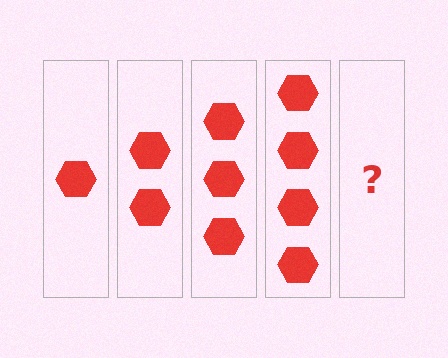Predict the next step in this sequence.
The next step is 5 hexagons.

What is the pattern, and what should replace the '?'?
The pattern is that each step adds one more hexagon. The '?' should be 5 hexagons.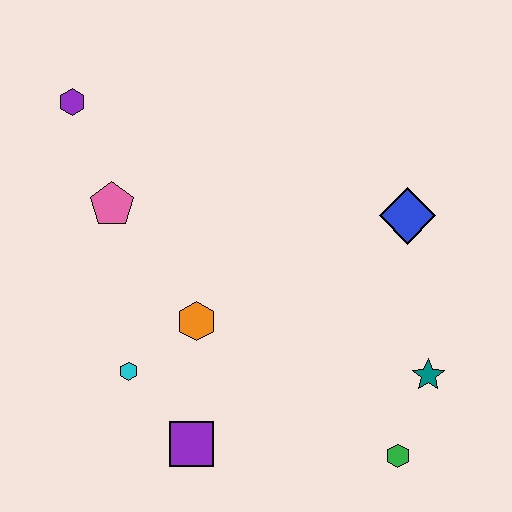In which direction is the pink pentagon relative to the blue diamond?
The pink pentagon is to the left of the blue diamond.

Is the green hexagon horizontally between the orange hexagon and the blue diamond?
Yes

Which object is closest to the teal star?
The green hexagon is closest to the teal star.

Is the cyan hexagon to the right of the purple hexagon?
Yes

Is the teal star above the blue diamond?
No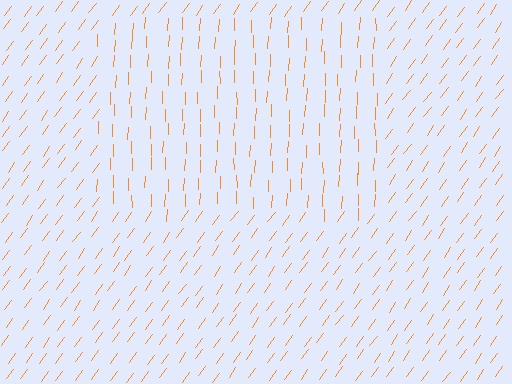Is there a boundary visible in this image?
Yes, there is a texture boundary formed by a change in line orientation.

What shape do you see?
I see a rectangle.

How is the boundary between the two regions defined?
The boundary is defined purely by a change in line orientation (approximately 34 degrees difference). All lines are the same color and thickness.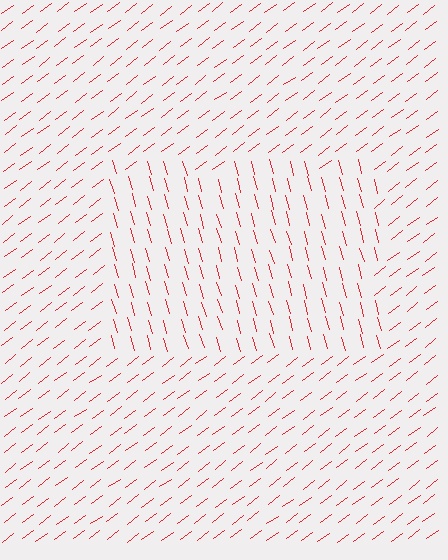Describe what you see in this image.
The image is filled with small red line segments. A rectangle region in the image has lines oriented differently from the surrounding lines, creating a visible texture boundary.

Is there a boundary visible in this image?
Yes, there is a texture boundary formed by a change in line orientation.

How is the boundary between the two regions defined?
The boundary is defined purely by a change in line orientation (approximately 69 degrees difference). All lines are the same color and thickness.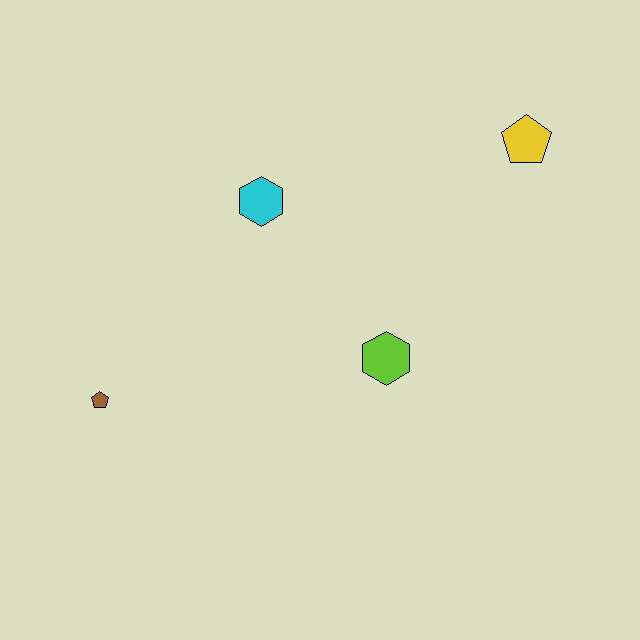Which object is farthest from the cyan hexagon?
The yellow pentagon is farthest from the cyan hexagon.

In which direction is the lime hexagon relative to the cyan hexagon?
The lime hexagon is below the cyan hexagon.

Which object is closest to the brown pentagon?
The cyan hexagon is closest to the brown pentagon.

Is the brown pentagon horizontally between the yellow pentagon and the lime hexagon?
No